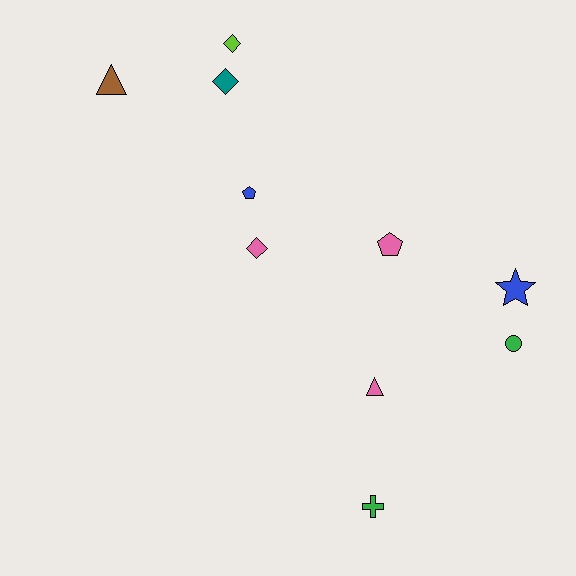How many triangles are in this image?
There are 2 triangles.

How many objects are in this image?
There are 10 objects.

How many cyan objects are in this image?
There are no cyan objects.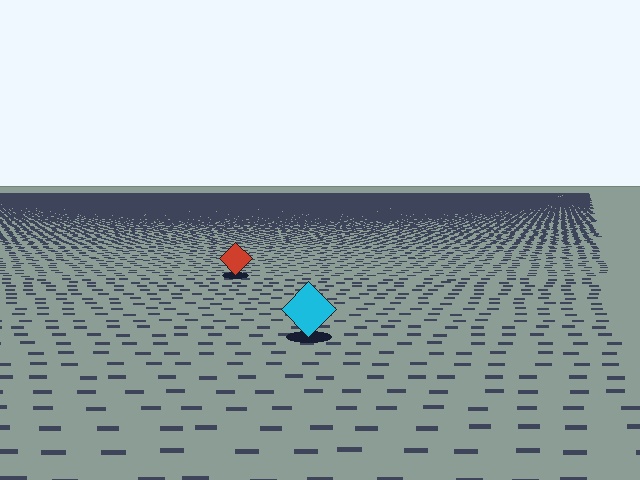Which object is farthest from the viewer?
The red diamond is farthest from the viewer. It appears smaller and the ground texture around it is denser.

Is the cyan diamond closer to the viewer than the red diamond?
Yes. The cyan diamond is closer — you can tell from the texture gradient: the ground texture is coarser near it.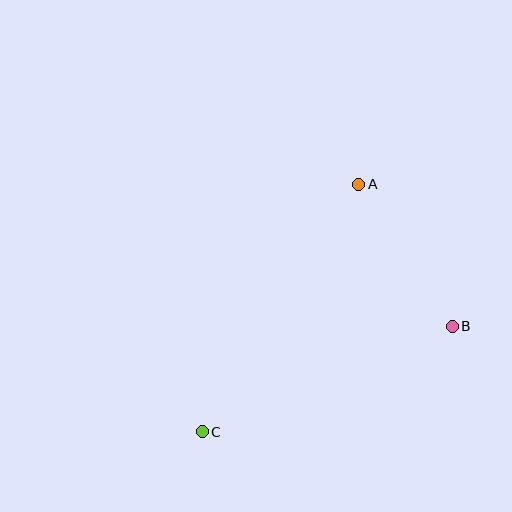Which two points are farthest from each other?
Points A and C are farthest from each other.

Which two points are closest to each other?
Points A and B are closest to each other.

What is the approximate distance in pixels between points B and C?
The distance between B and C is approximately 271 pixels.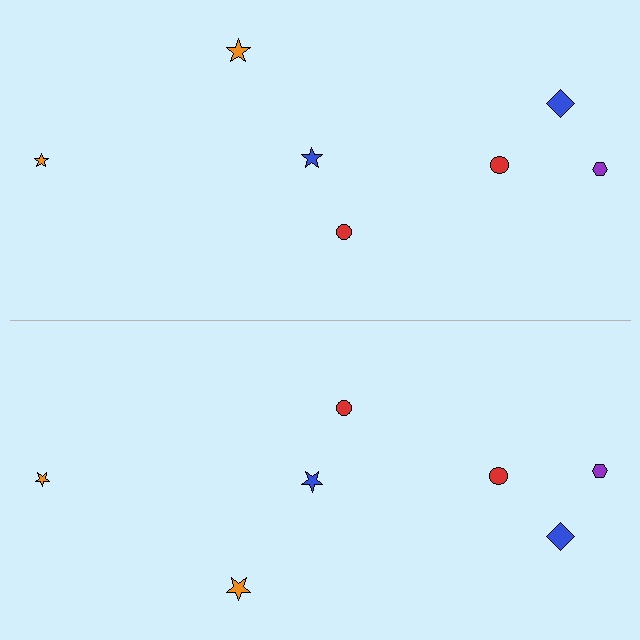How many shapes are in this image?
There are 14 shapes in this image.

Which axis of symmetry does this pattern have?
The pattern has a horizontal axis of symmetry running through the center of the image.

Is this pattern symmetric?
Yes, this pattern has bilateral (reflection) symmetry.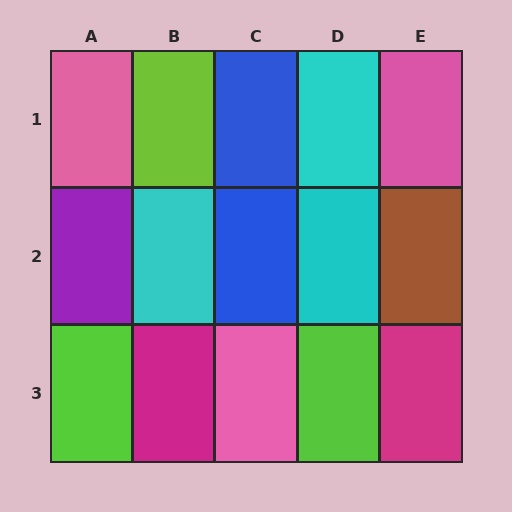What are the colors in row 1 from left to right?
Pink, lime, blue, cyan, pink.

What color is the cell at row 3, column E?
Magenta.